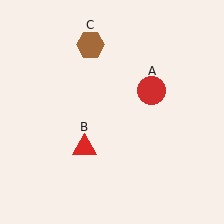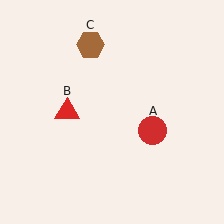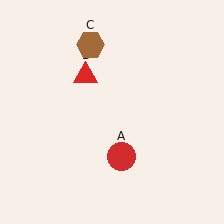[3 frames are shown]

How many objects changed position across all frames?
2 objects changed position: red circle (object A), red triangle (object B).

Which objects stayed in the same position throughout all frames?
Brown hexagon (object C) remained stationary.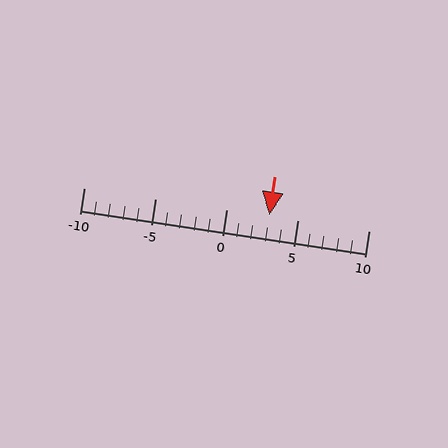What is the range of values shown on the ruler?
The ruler shows values from -10 to 10.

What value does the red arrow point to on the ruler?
The red arrow points to approximately 3.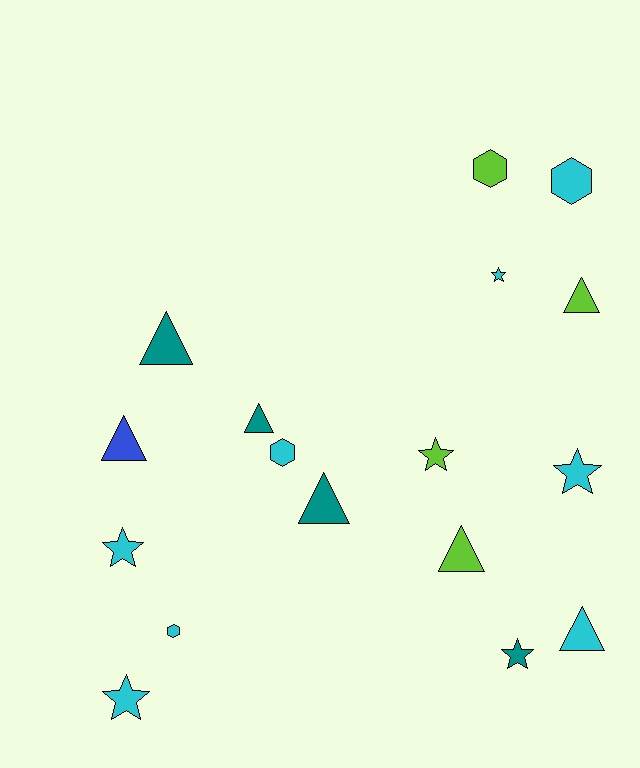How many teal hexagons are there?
There are no teal hexagons.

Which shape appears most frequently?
Triangle, with 7 objects.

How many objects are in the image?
There are 17 objects.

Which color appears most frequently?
Cyan, with 8 objects.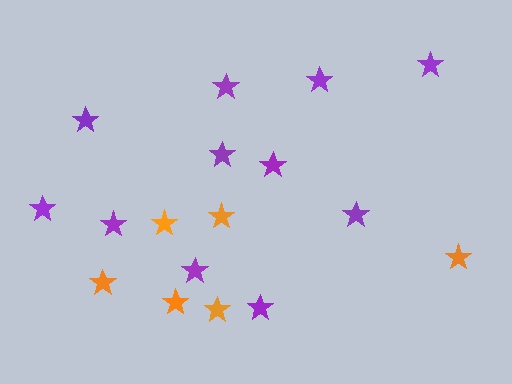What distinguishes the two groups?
There are 2 groups: one group of purple stars (11) and one group of orange stars (6).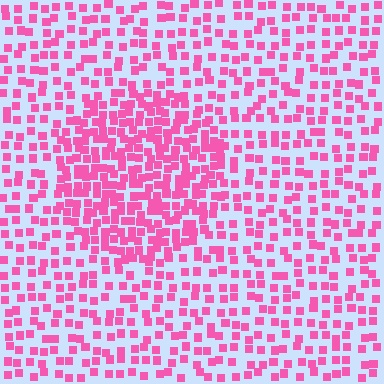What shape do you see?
I see a circle.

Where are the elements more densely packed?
The elements are more densely packed inside the circle boundary.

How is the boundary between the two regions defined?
The boundary is defined by a change in element density (approximately 2.0x ratio). All elements are the same color, size, and shape.